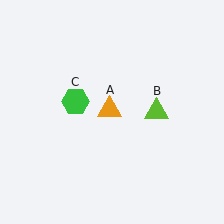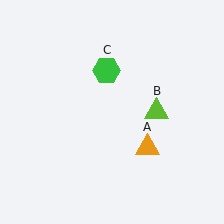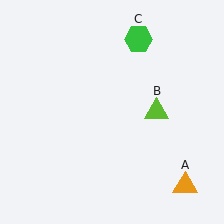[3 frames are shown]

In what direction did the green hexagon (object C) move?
The green hexagon (object C) moved up and to the right.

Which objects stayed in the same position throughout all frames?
Lime triangle (object B) remained stationary.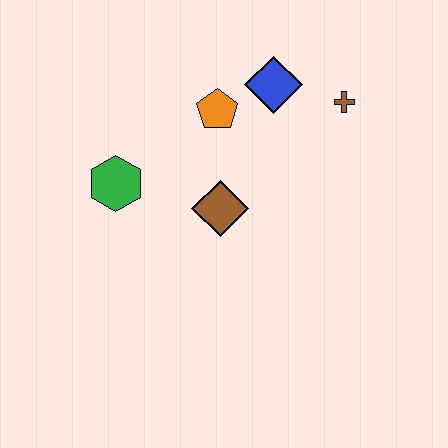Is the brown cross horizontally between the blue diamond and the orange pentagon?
No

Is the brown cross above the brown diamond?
Yes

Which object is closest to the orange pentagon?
The blue diamond is closest to the orange pentagon.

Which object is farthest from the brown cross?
The green hexagon is farthest from the brown cross.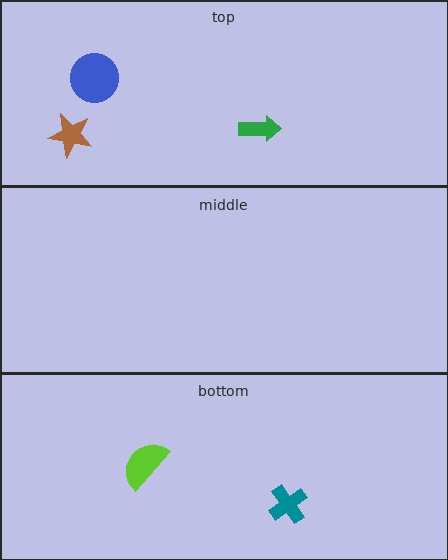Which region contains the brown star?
The top region.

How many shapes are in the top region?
3.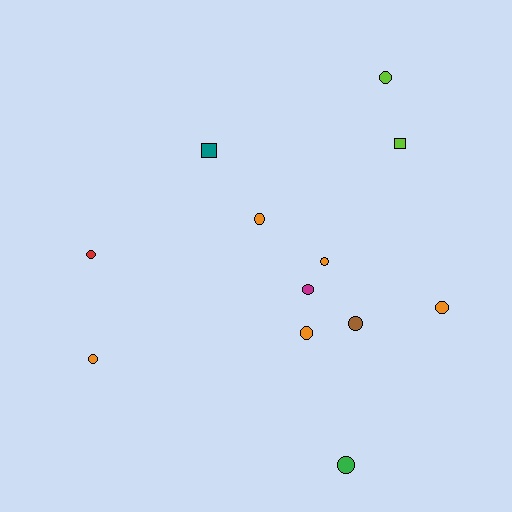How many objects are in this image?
There are 12 objects.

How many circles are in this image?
There are 10 circles.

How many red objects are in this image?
There is 1 red object.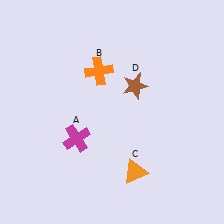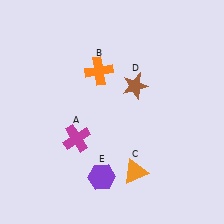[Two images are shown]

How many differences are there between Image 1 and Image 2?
There is 1 difference between the two images.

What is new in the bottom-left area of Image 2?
A purple hexagon (E) was added in the bottom-left area of Image 2.